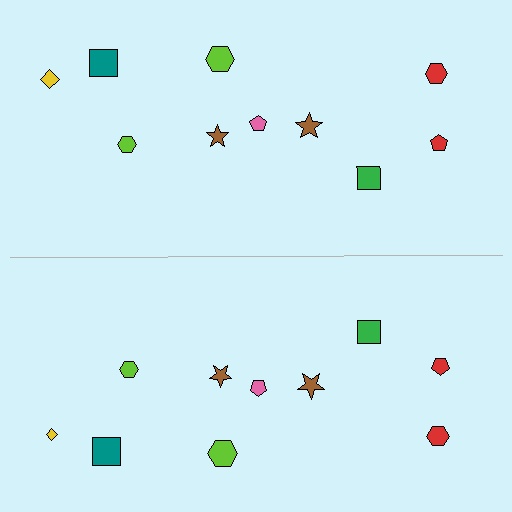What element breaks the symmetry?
The yellow diamond on the bottom side has a different size than its mirror counterpart.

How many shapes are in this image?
There are 20 shapes in this image.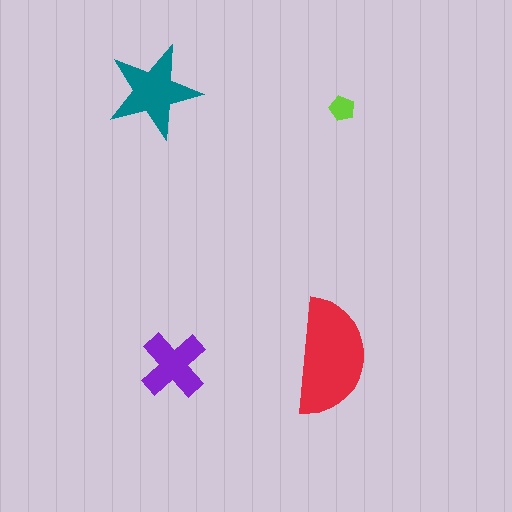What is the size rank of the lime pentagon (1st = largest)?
4th.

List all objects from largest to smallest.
The red semicircle, the teal star, the purple cross, the lime pentagon.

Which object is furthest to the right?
The lime pentagon is rightmost.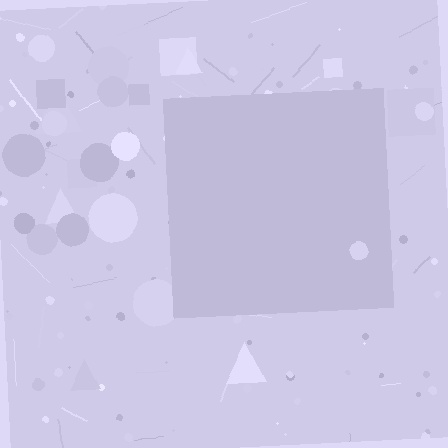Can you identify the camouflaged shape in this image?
The camouflaged shape is a square.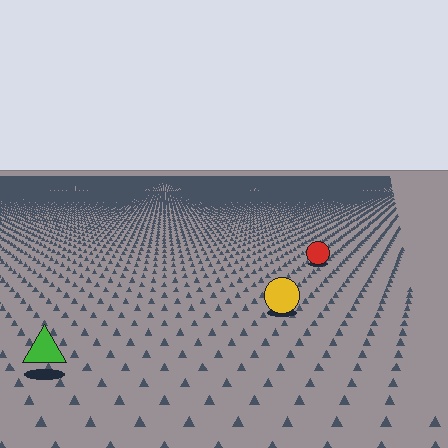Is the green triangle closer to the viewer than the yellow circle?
Yes. The green triangle is closer — you can tell from the texture gradient: the ground texture is coarser near it.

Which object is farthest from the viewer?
The red circle is farthest from the viewer. It appears smaller and the ground texture around it is denser.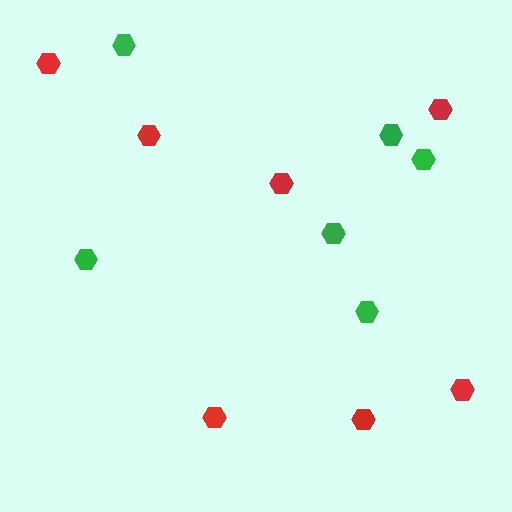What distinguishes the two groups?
There are 2 groups: one group of red hexagons (7) and one group of green hexagons (6).